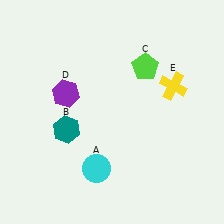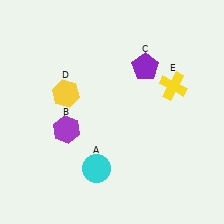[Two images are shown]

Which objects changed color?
B changed from teal to purple. C changed from lime to purple. D changed from purple to yellow.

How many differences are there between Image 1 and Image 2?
There are 3 differences between the two images.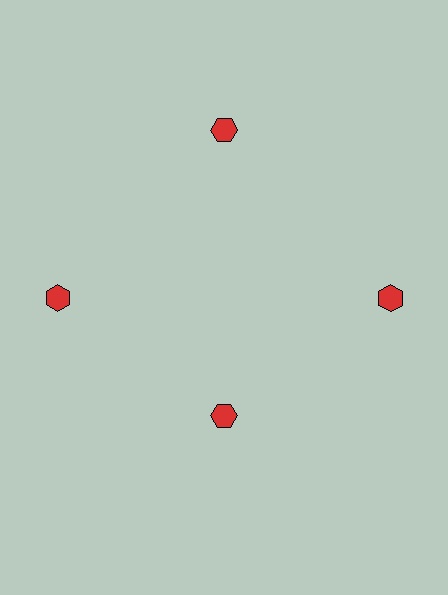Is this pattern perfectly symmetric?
No. The 4 red hexagons are arranged in a ring, but one element near the 6 o'clock position is pulled inward toward the center, breaking the 4-fold rotational symmetry.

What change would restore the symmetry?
The symmetry would be restored by moving it outward, back onto the ring so that all 4 hexagons sit at equal angles and equal distance from the center.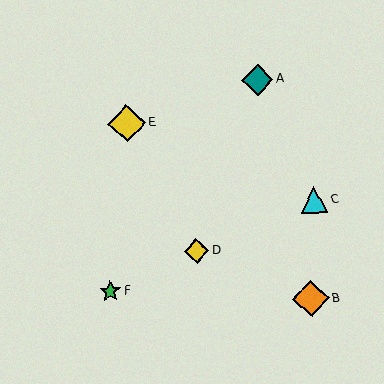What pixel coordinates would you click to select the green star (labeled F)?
Click at (110, 292) to select the green star F.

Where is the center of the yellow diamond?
The center of the yellow diamond is at (197, 251).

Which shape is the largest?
The yellow diamond (labeled E) is the largest.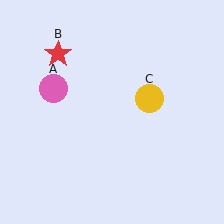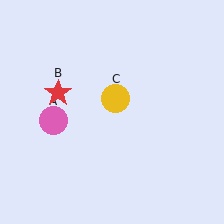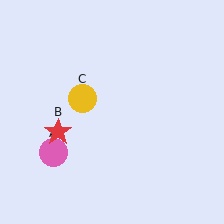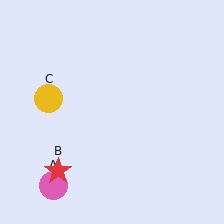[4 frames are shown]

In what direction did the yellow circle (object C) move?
The yellow circle (object C) moved left.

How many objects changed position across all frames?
3 objects changed position: pink circle (object A), red star (object B), yellow circle (object C).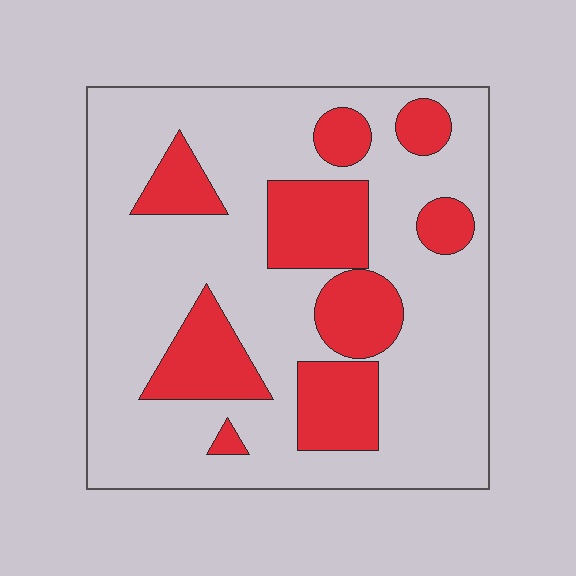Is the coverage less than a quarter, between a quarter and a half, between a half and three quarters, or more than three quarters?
Between a quarter and a half.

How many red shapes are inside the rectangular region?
9.